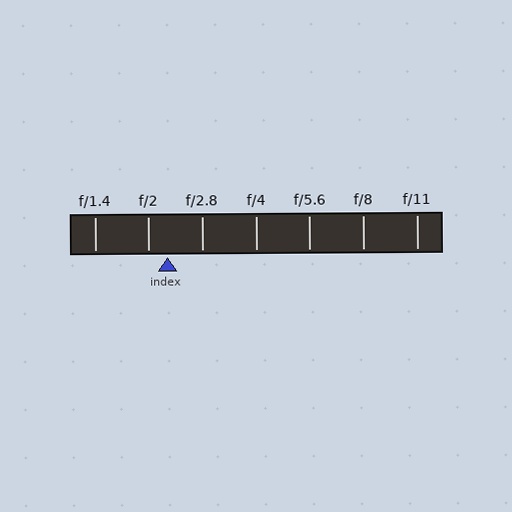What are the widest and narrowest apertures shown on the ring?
The widest aperture shown is f/1.4 and the narrowest is f/11.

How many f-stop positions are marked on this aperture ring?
There are 7 f-stop positions marked.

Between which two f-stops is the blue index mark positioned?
The index mark is between f/2 and f/2.8.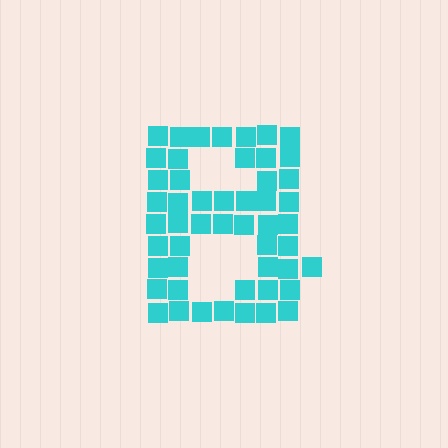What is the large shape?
The large shape is the letter B.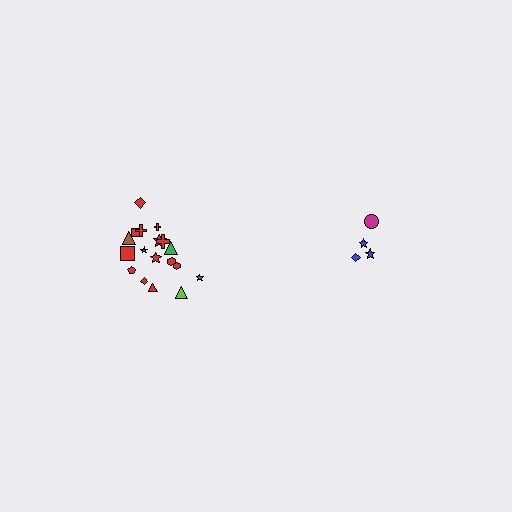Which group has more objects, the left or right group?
The left group.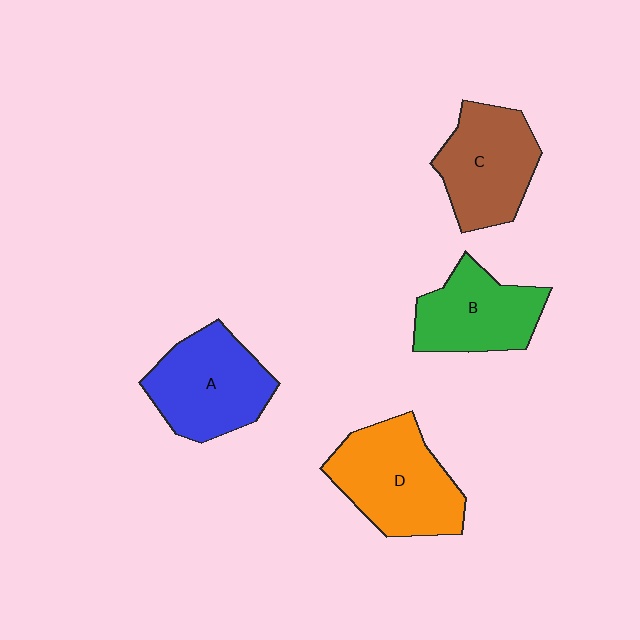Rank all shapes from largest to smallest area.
From largest to smallest: D (orange), A (blue), C (brown), B (green).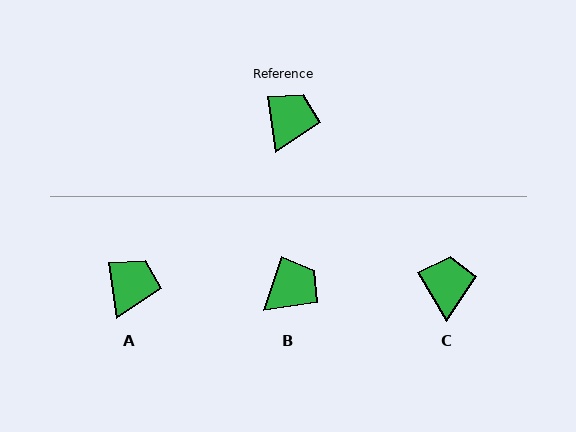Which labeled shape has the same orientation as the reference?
A.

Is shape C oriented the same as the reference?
No, it is off by about 22 degrees.